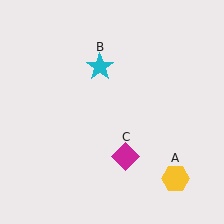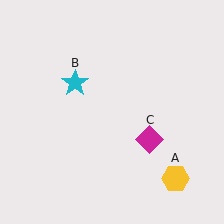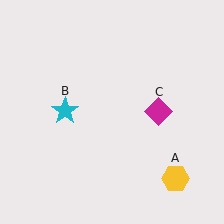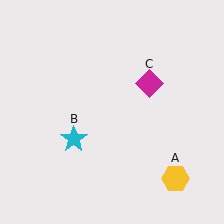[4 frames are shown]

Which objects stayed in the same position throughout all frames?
Yellow hexagon (object A) remained stationary.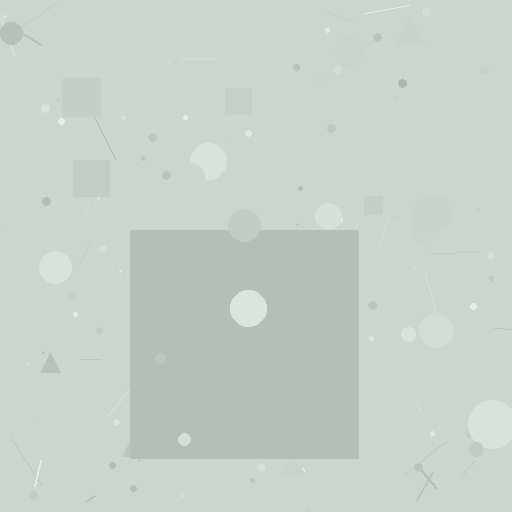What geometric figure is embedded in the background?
A square is embedded in the background.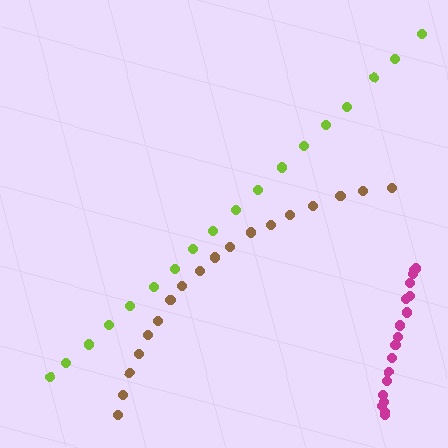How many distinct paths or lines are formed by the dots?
There are 3 distinct paths.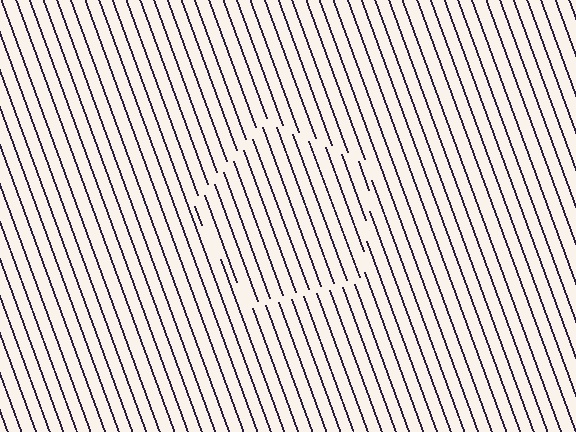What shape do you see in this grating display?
An illusory pentagon. The interior of the shape contains the same grating, shifted by half a period — the contour is defined by the phase discontinuity where line-ends from the inner and outer gratings abut.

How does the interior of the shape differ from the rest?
The interior of the shape contains the same grating, shifted by half a period — the contour is defined by the phase discontinuity where line-ends from the inner and outer gratings abut.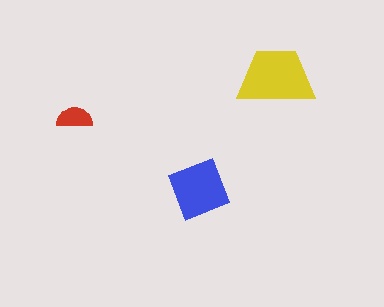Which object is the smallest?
The red semicircle.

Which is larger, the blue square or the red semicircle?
The blue square.